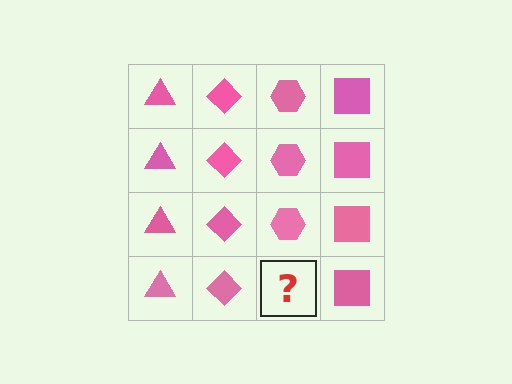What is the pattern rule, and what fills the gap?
The rule is that each column has a consistent shape. The gap should be filled with a pink hexagon.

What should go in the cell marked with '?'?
The missing cell should contain a pink hexagon.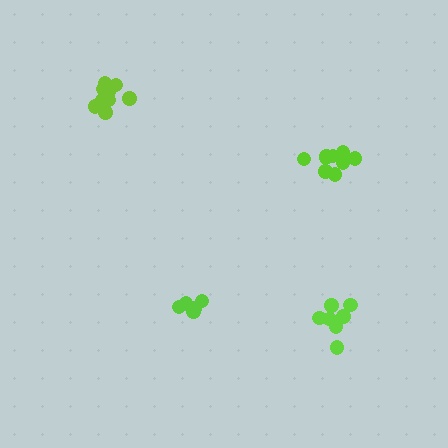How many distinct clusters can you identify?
There are 4 distinct clusters.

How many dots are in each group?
Group 1: 7 dots, Group 2: 10 dots, Group 3: 5 dots, Group 4: 10 dots (32 total).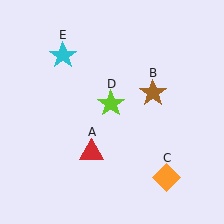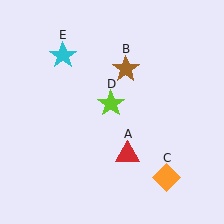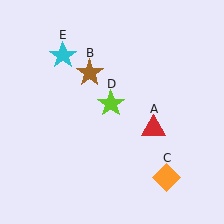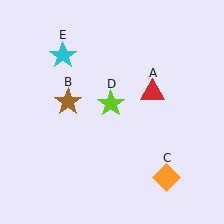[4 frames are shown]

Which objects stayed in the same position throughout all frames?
Orange diamond (object C) and lime star (object D) and cyan star (object E) remained stationary.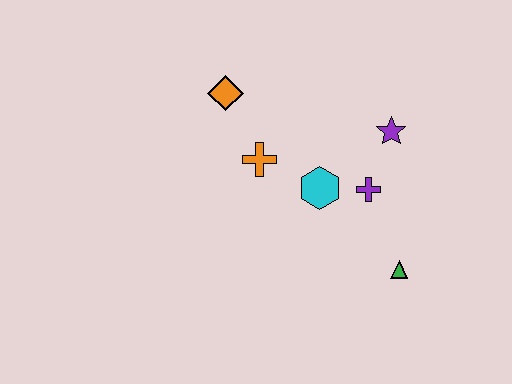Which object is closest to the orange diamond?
The orange cross is closest to the orange diamond.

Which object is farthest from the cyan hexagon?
The orange diamond is farthest from the cyan hexagon.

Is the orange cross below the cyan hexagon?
No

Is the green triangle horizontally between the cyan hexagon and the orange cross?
No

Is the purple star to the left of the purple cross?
No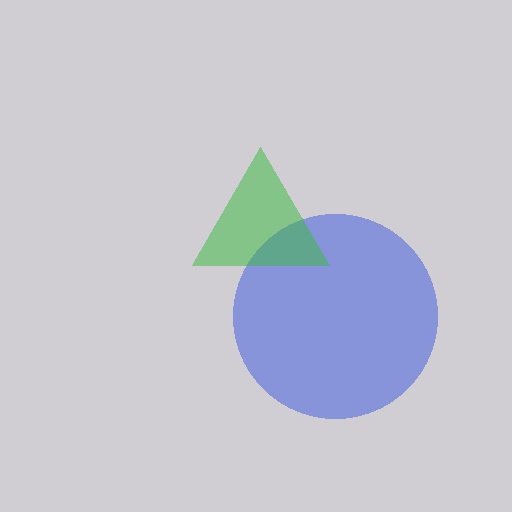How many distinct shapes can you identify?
There are 2 distinct shapes: a blue circle, a green triangle.